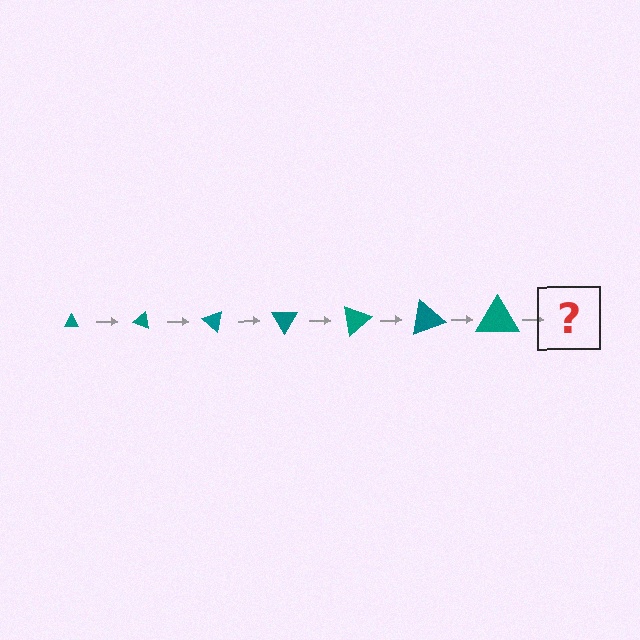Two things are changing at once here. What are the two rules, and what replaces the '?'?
The two rules are that the triangle grows larger each step and it rotates 20 degrees each step. The '?' should be a triangle, larger than the previous one and rotated 140 degrees from the start.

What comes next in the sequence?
The next element should be a triangle, larger than the previous one and rotated 140 degrees from the start.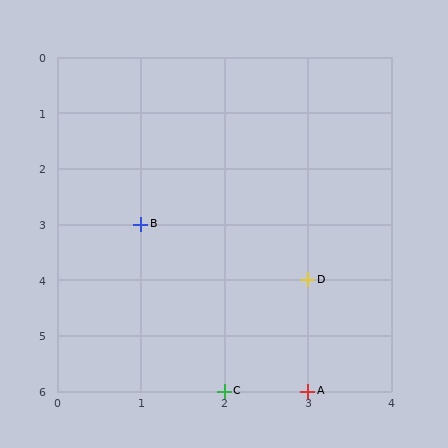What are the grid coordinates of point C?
Point C is at grid coordinates (2, 6).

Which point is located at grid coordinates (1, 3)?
Point B is at (1, 3).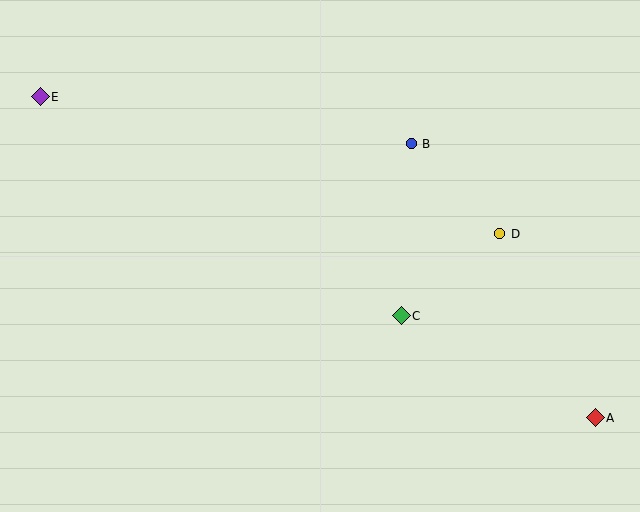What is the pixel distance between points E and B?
The distance between E and B is 374 pixels.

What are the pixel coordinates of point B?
Point B is at (411, 144).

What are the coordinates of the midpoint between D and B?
The midpoint between D and B is at (456, 189).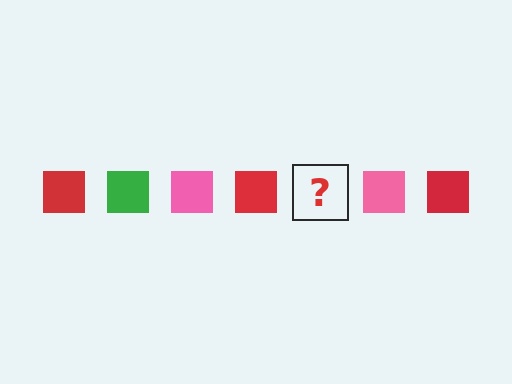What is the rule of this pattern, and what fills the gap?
The rule is that the pattern cycles through red, green, pink squares. The gap should be filled with a green square.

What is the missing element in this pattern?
The missing element is a green square.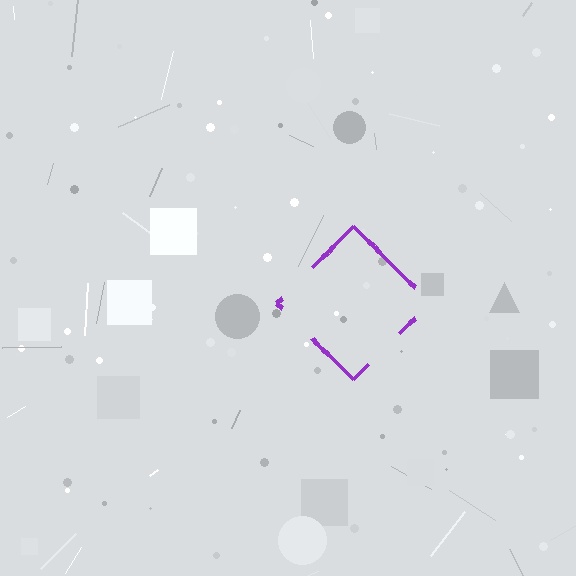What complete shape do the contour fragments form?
The contour fragments form a diamond.